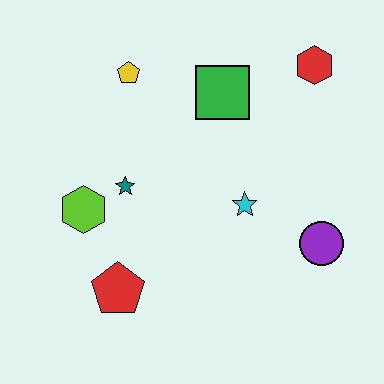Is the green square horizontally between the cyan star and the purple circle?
No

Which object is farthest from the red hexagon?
The red pentagon is farthest from the red hexagon.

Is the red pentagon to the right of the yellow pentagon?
No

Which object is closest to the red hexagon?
The green square is closest to the red hexagon.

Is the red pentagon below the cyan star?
Yes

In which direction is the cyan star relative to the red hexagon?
The cyan star is below the red hexagon.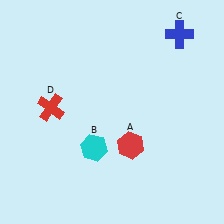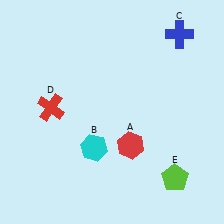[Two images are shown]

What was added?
A lime pentagon (E) was added in Image 2.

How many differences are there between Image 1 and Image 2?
There is 1 difference between the two images.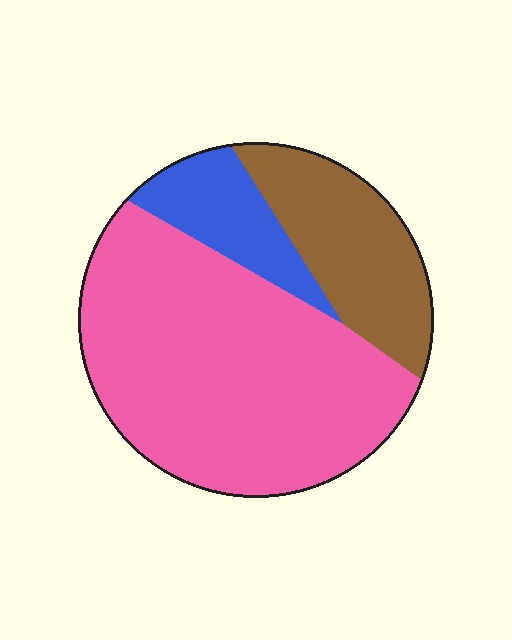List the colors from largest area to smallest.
From largest to smallest: pink, brown, blue.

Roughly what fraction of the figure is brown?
Brown covers around 25% of the figure.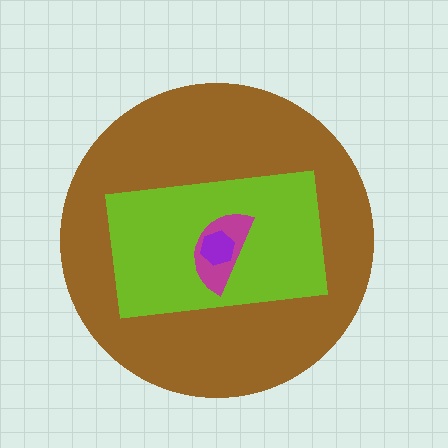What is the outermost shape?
The brown circle.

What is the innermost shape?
The purple hexagon.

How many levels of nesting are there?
4.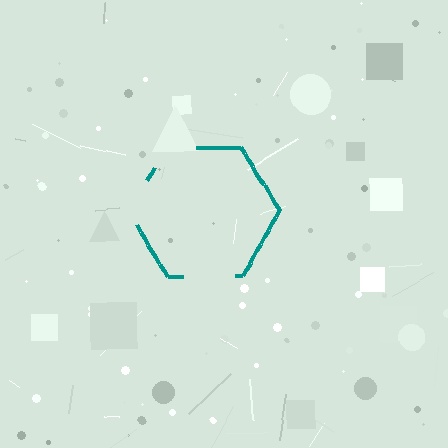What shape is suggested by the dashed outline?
The dashed outline suggests a hexagon.